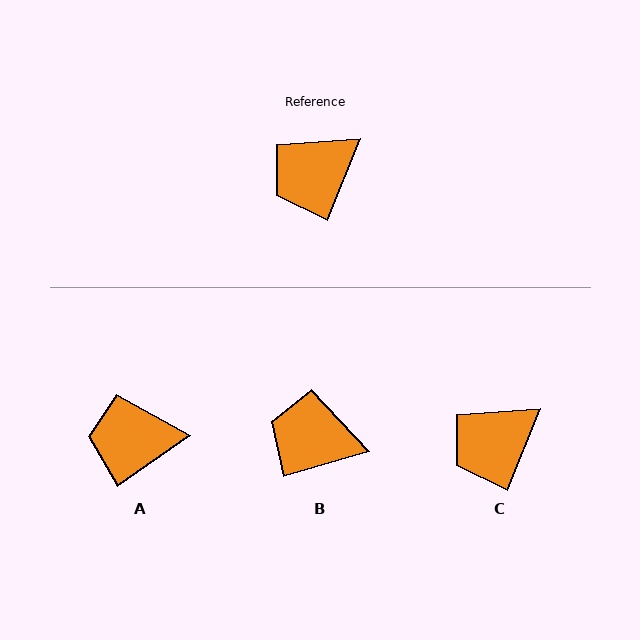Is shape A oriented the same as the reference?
No, it is off by about 33 degrees.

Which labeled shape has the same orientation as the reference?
C.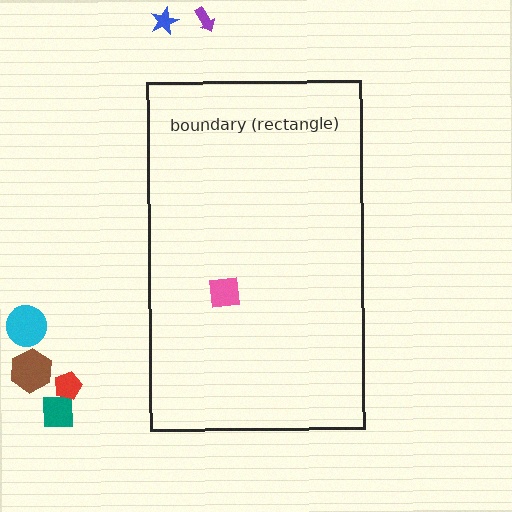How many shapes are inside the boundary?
1 inside, 6 outside.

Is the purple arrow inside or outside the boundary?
Outside.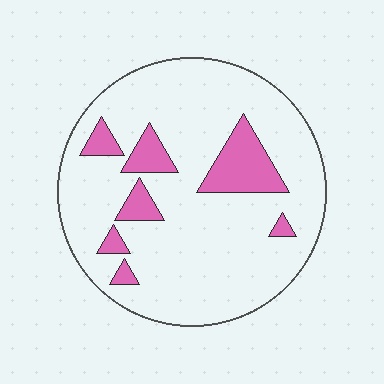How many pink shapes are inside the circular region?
7.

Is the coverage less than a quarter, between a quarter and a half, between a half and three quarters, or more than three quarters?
Less than a quarter.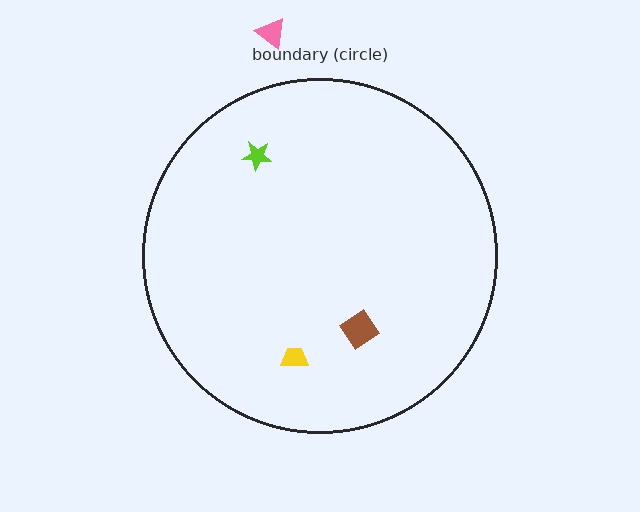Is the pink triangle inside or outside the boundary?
Outside.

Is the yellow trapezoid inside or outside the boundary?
Inside.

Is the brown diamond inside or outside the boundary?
Inside.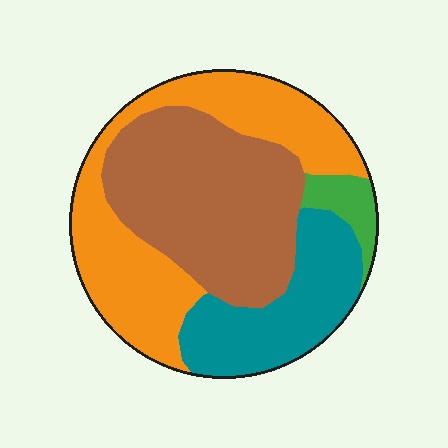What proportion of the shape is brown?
Brown takes up about three eighths (3/8) of the shape.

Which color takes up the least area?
Green, at roughly 5%.